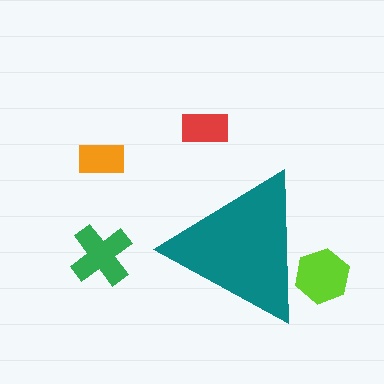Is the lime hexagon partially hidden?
Yes, the lime hexagon is partially hidden behind the teal triangle.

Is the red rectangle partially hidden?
No, the red rectangle is fully visible.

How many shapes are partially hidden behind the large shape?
1 shape is partially hidden.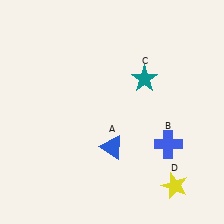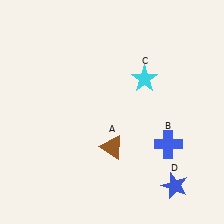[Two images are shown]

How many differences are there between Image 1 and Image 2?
There are 3 differences between the two images.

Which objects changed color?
A changed from blue to brown. C changed from teal to cyan. D changed from yellow to blue.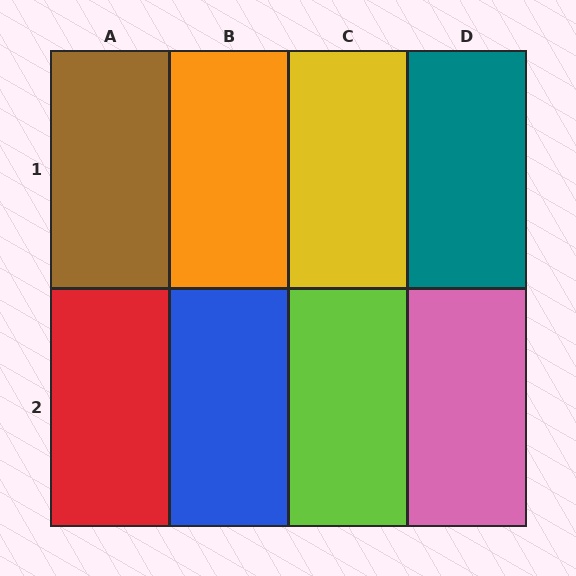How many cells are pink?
1 cell is pink.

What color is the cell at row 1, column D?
Teal.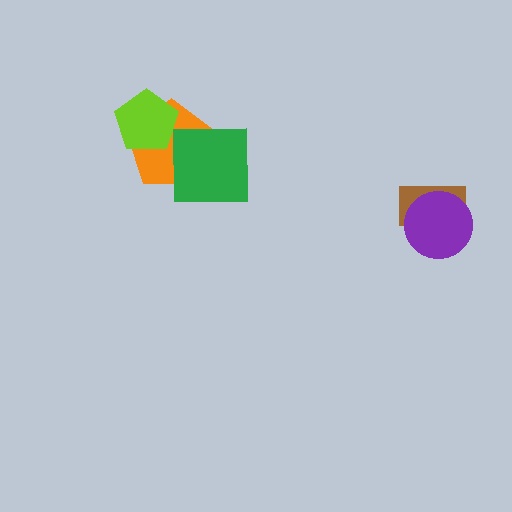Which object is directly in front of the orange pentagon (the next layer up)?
The lime pentagon is directly in front of the orange pentagon.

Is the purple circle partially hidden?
No, no other shape covers it.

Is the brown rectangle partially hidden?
Yes, it is partially covered by another shape.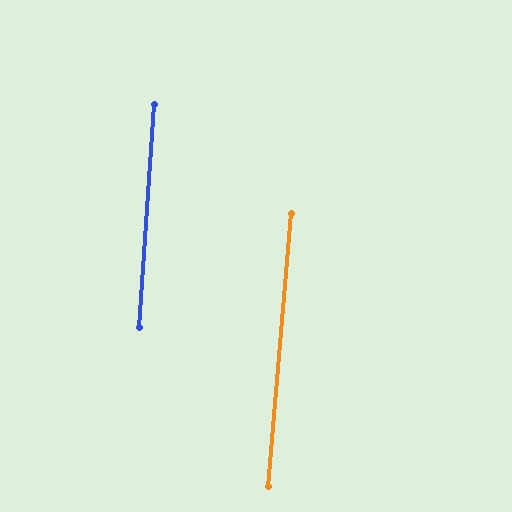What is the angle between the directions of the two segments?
Approximately 1 degree.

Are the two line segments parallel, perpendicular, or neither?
Parallel — their directions differ by only 0.8°.